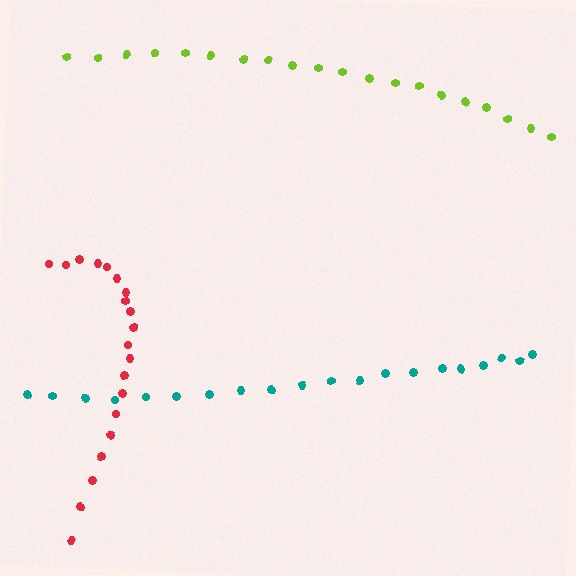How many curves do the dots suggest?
There are 3 distinct paths.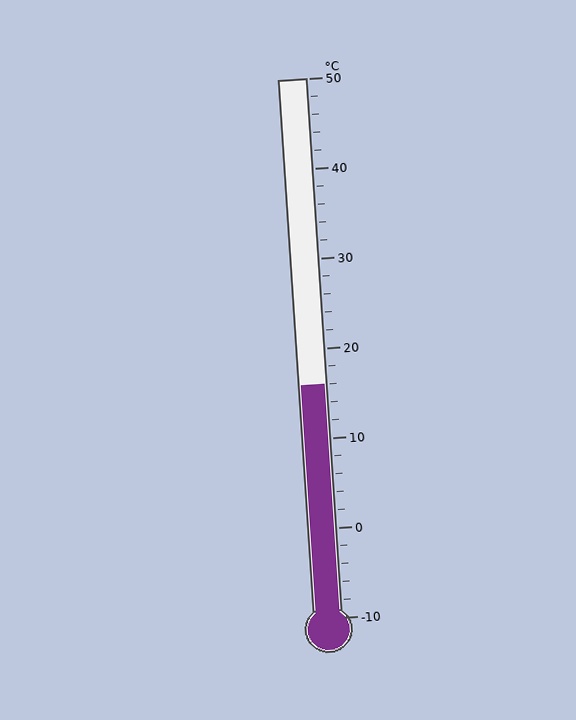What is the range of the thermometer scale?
The thermometer scale ranges from -10°C to 50°C.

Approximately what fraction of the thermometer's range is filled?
The thermometer is filled to approximately 45% of its range.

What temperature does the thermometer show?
The thermometer shows approximately 16°C.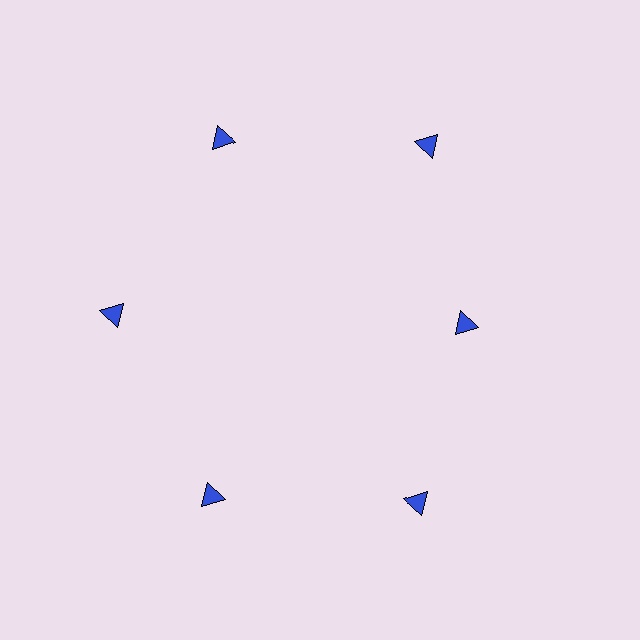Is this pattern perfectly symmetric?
No. The 6 blue triangles are arranged in a ring, but one element near the 3 o'clock position is pulled inward toward the center, breaking the 6-fold rotational symmetry.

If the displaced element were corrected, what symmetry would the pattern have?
It would have 6-fold rotational symmetry — the pattern would map onto itself every 60 degrees.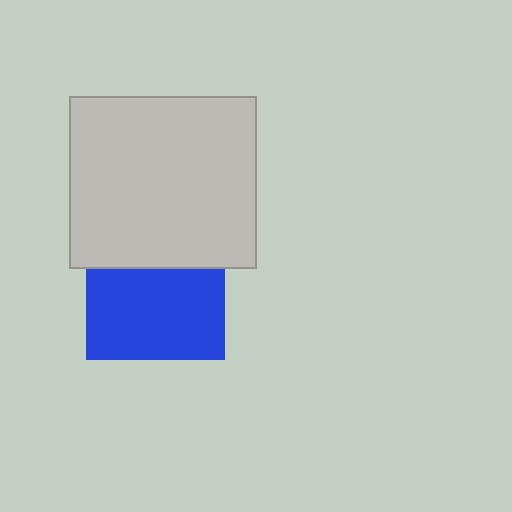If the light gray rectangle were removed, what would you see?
You would see the complete blue square.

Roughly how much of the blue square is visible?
Most of it is visible (roughly 65%).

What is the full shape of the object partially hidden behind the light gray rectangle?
The partially hidden object is a blue square.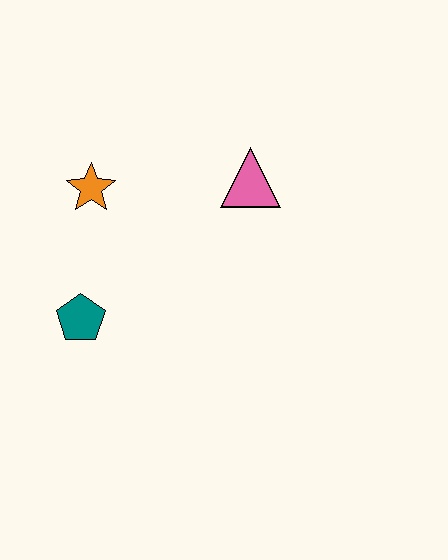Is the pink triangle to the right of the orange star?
Yes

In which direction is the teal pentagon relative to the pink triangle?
The teal pentagon is to the left of the pink triangle.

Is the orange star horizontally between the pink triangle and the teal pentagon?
Yes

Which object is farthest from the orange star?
The pink triangle is farthest from the orange star.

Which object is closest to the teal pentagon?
The orange star is closest to the teal pentagon.